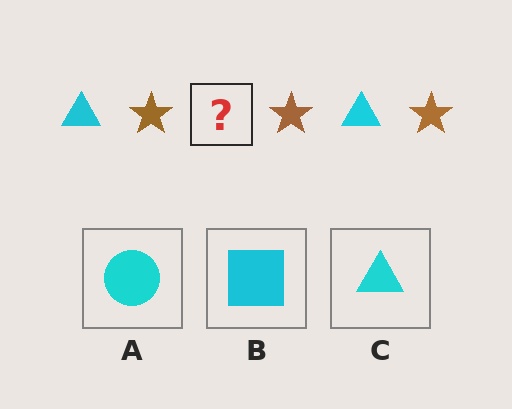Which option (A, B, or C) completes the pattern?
C.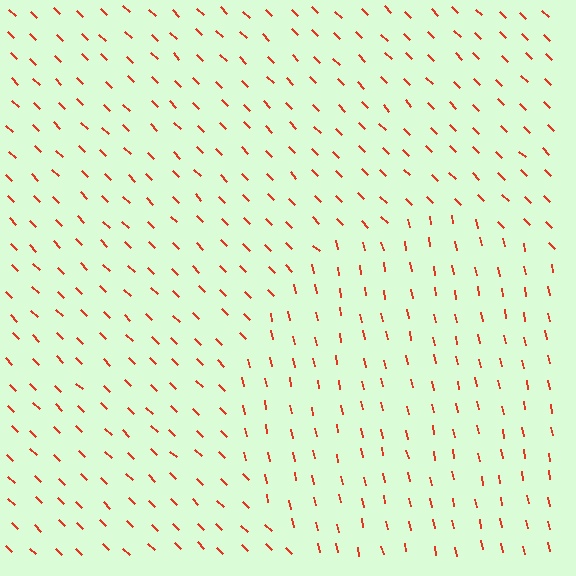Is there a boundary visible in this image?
Yes, there is a texture boundary formed by a change in line orientation.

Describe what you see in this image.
The image is filled with small red line segments. A circle region in the image has lines oriented differently from the surrounding lines, creating a visible texture boundary.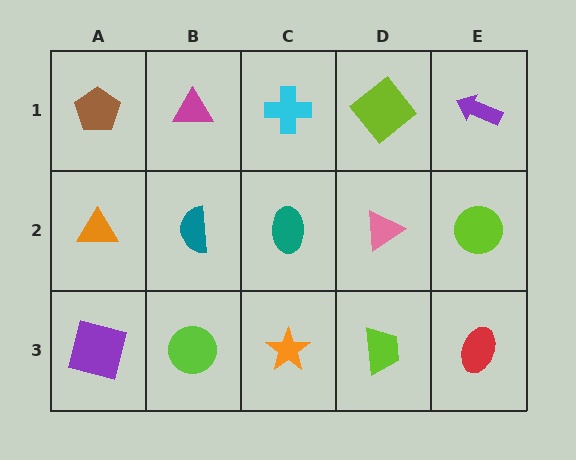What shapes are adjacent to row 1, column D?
A pink triangle (row 2, column D), a cyan cross (row 1, column C), a purple arrow (row 1, column E).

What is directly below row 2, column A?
A purple square.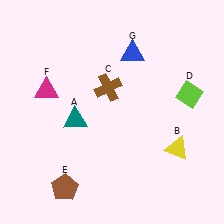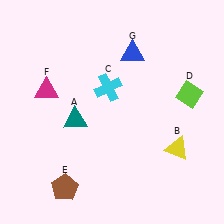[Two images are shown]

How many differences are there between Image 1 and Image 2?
There is 1 difference between the two images.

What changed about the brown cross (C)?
In Image 1, C is brown. In Image 2, it changed to cyan.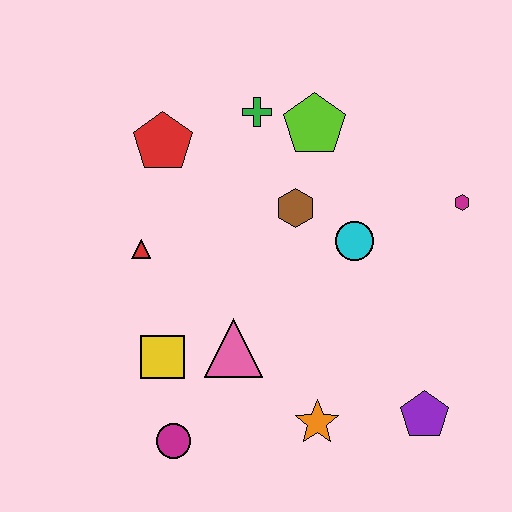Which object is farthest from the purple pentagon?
The red pentagon is farthest from the purple pentagon.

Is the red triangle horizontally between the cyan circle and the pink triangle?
No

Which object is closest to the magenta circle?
The yellow square is closest to the magenta circle.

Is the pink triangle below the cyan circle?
Yes